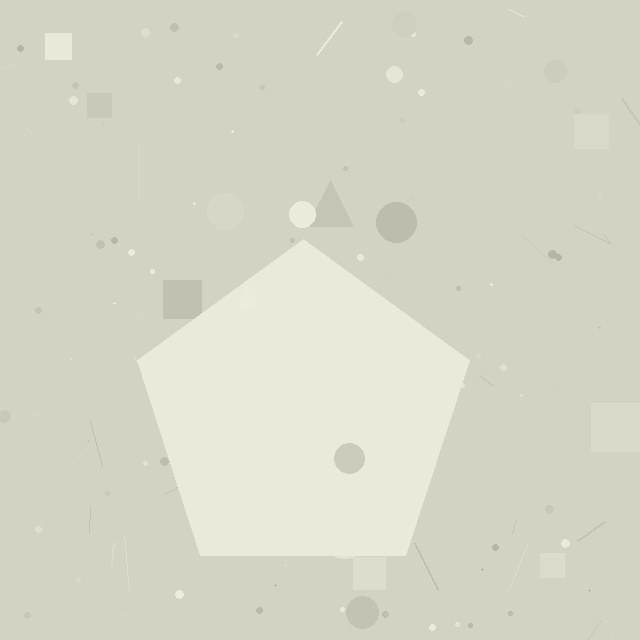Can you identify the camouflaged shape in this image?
The camouflaged shape is a pentagon.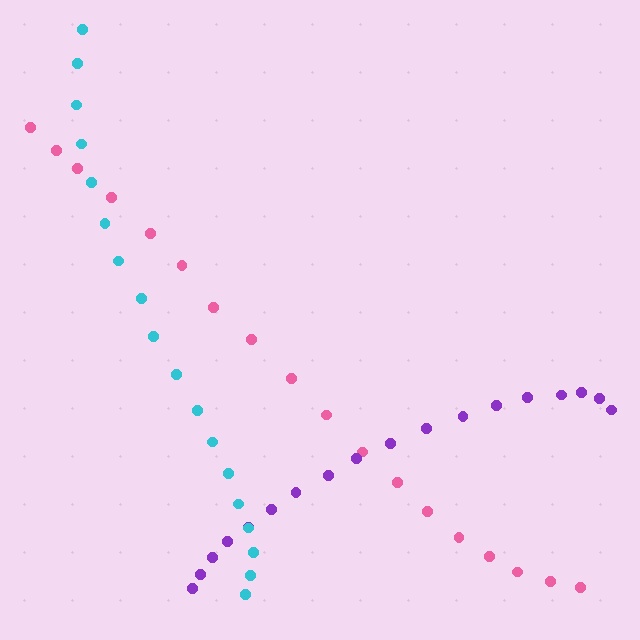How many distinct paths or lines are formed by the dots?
There are 3 distinct paths.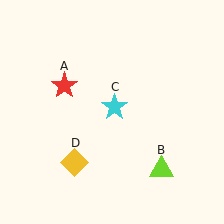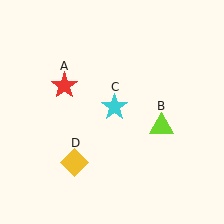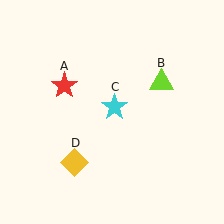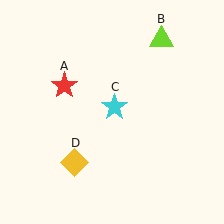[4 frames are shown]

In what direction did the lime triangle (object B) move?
The lime triangle (object B) moved up.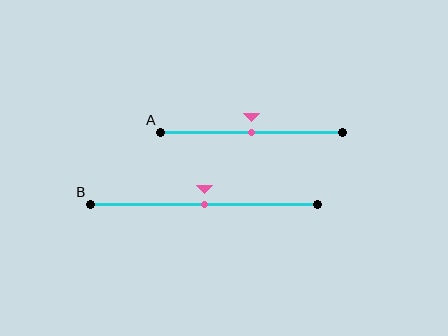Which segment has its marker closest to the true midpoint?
Segment A has its marker closest to the true midpoint.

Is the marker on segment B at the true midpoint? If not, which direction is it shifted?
Yes, the marker on segment B is at the true midpoint.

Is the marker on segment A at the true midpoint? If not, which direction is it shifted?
Yes, the marker on segment A is at the true midpoint.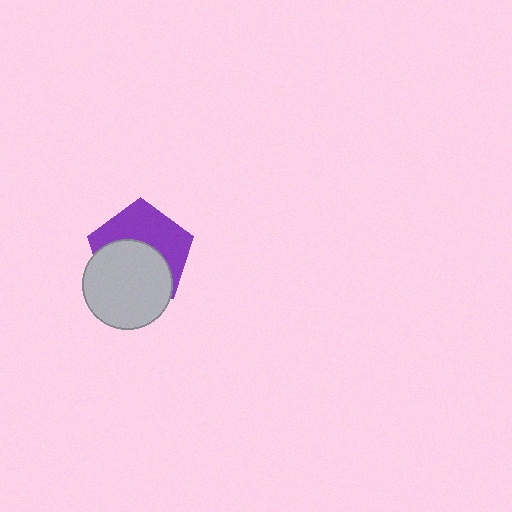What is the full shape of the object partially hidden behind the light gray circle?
The partially hidden object is a purple pentagon.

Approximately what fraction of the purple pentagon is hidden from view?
Roughly 52% of the purple pentagon is hidden behind the light gray circle.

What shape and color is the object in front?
The object in front is a light gray circle.